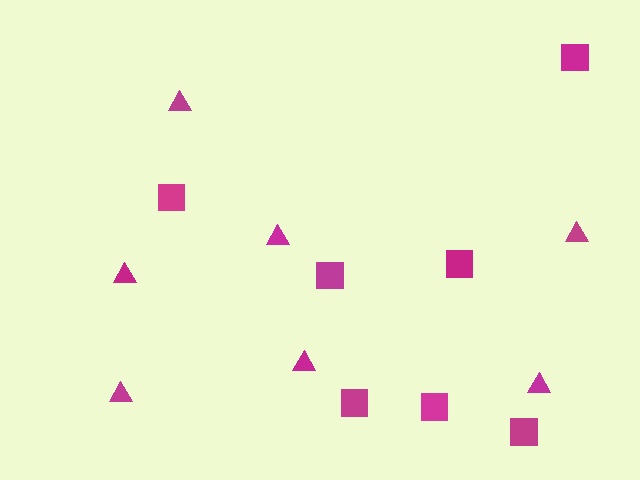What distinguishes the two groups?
There are 2 groups: one group of squares (7) and one group of triangles (7).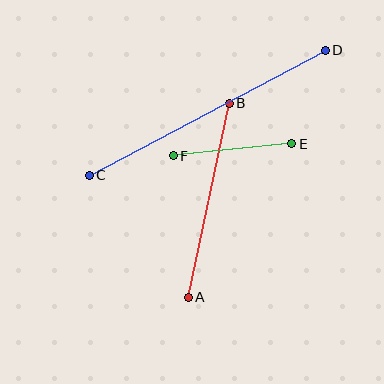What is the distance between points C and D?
The distance is approximately 267 pixels.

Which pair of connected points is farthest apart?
Points C and D are farthest apart.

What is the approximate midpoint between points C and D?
The midpoint is at approximately (207, 113) pixels.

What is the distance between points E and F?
The distance is approximately 119 pixels.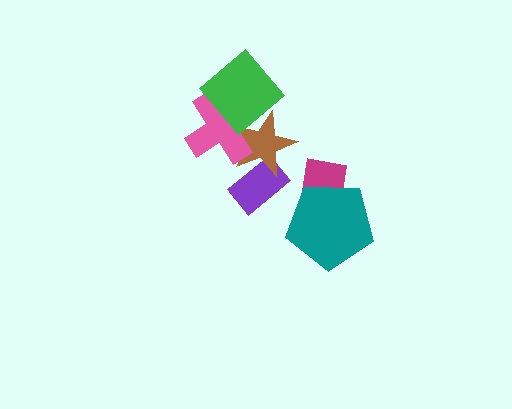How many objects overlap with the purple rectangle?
1 object overlaps with the purple rectangle.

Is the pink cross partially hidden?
Yes, it is partially covered by another shape.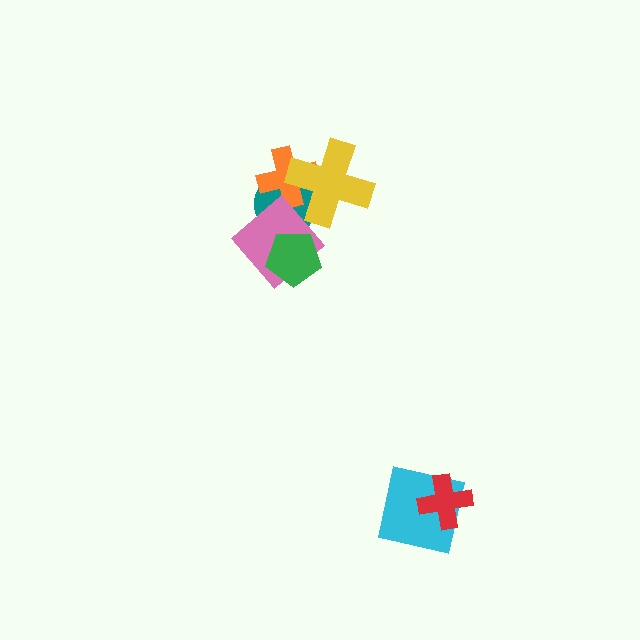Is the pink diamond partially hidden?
Yes, it is partially covered by another shape.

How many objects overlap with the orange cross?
2 objects overlap with the orange cross.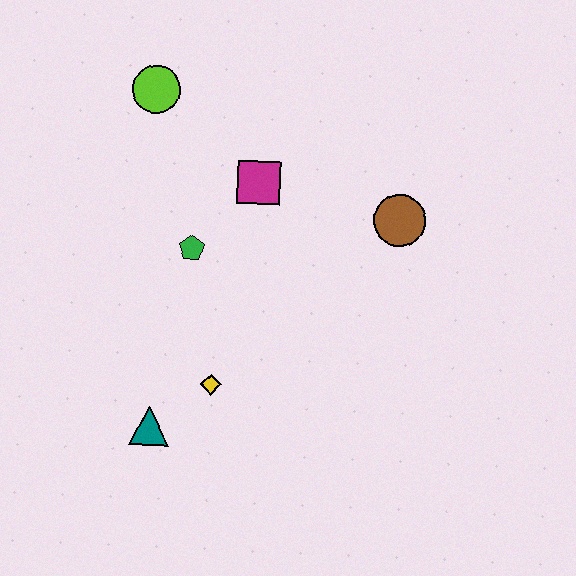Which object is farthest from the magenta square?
The teal triangle is farthest from the magenta square.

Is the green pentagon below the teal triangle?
No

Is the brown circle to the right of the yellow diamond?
Yes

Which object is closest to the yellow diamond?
The teal triangle is closest to the yellow diamond.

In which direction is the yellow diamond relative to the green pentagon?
The yellow diamond is below the green pentagon.